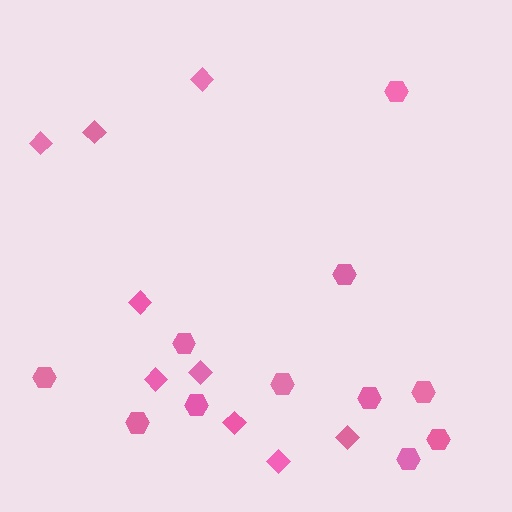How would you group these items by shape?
There are 2 groups: one group of hexagons (11) and one group of diamonds (9).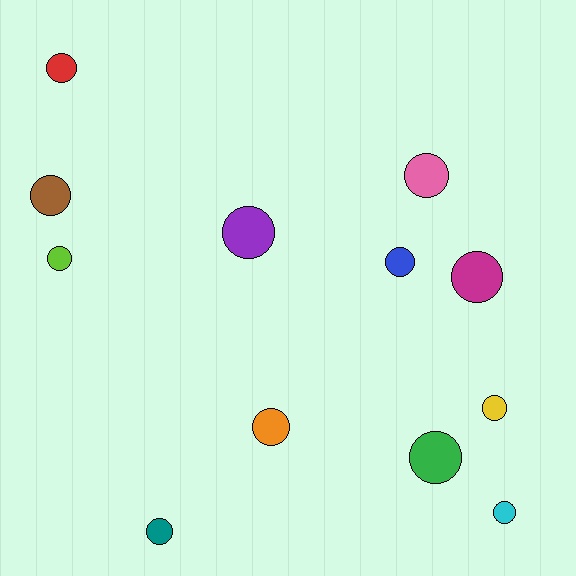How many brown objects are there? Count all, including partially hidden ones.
There is 1 brown object.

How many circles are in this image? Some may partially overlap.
There are 12 circles.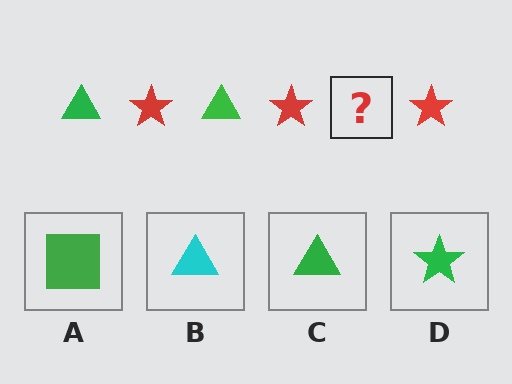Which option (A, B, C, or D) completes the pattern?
C.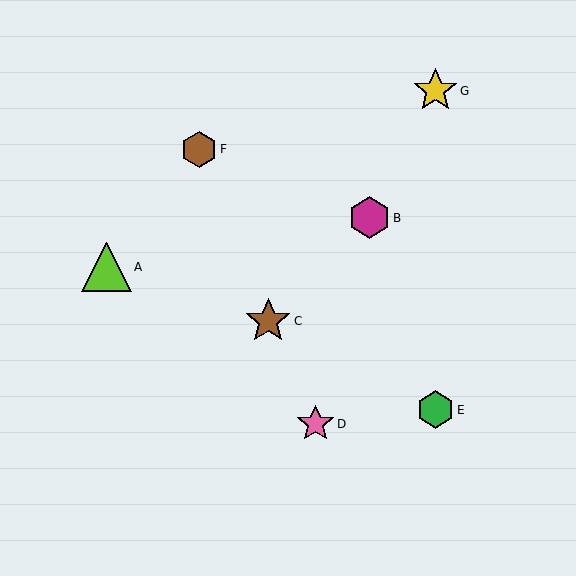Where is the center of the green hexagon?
The center of the green hexagon is at (436, 410).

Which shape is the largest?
The lime triangle (labeled A) is the largest.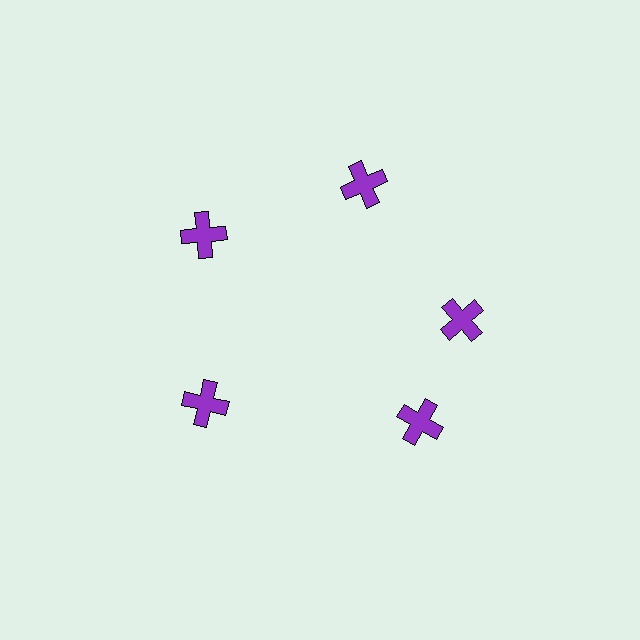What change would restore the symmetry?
The symmetry would be restored by rotating it back into even spacing with its neighbors so that all 5 crosses sit at equal angles and equal distance from the center.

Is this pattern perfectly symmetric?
No. The 5 purple crosses are arranged in a ring, but one element near the 5 o'clock position is rotated out of alignment along the ring, breaking the 5-fold rotational symmetry.